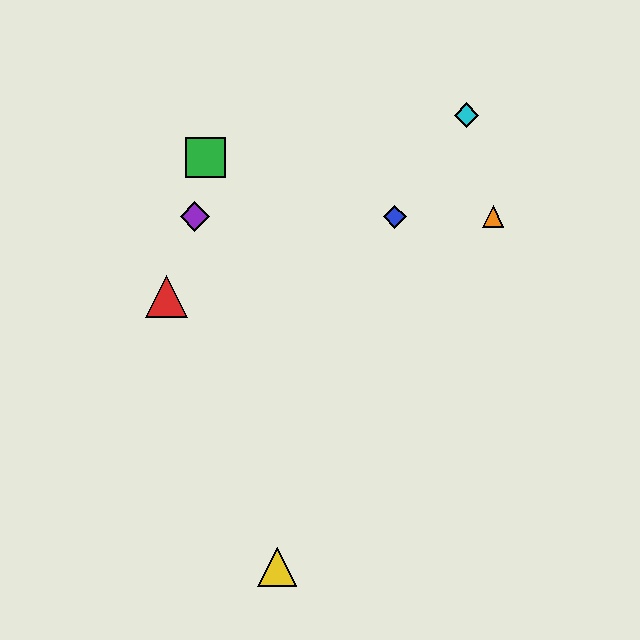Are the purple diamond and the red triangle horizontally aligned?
No, the purple diamond is at y≈217 and the red triangle is at y≈296.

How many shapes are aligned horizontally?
3 shapes (the blue diamond, the purple diamond, the orange triangle) are aligned horizontally.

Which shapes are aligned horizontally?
The blue diamond, the purple diamond, the orange triangle are aligned horizontally.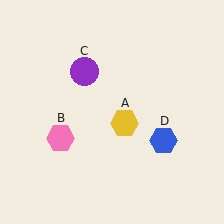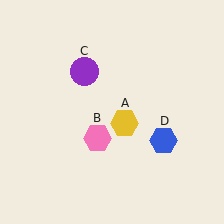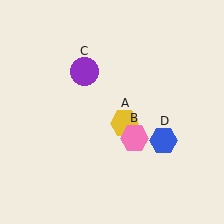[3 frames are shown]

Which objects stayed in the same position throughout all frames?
Yellow hexagon (object A) and purple circle (object C) and blue hexagon (object D) remained stationary.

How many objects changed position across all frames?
1 object changed position: pink hexagon (object B).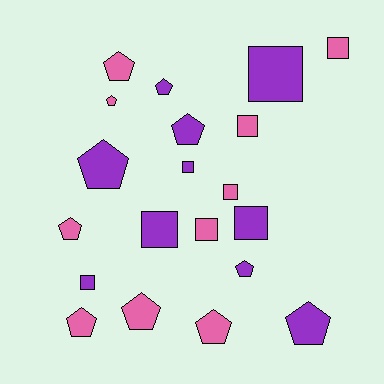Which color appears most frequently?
Pink, with 10 objects.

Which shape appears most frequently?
Pentagon, with 11 objects.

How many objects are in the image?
There are 20 objects.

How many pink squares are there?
There are 4 pink squares.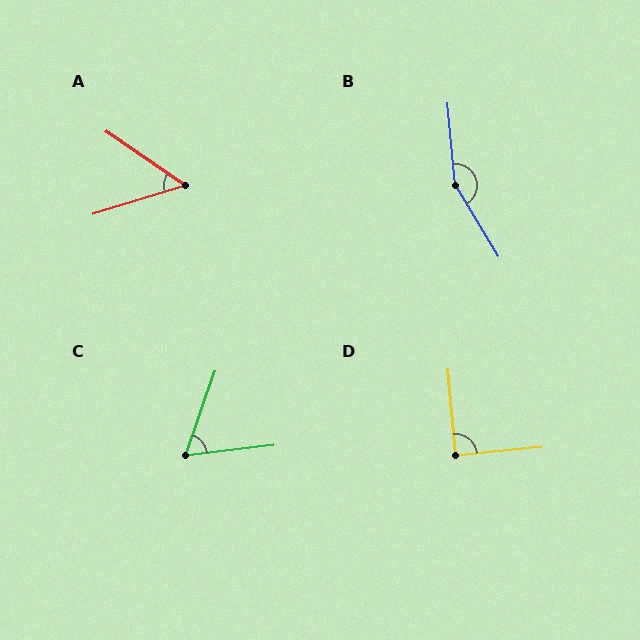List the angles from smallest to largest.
A (51°), C (64°), D (89°), B (154°).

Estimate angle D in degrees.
Approximately 89 degrees.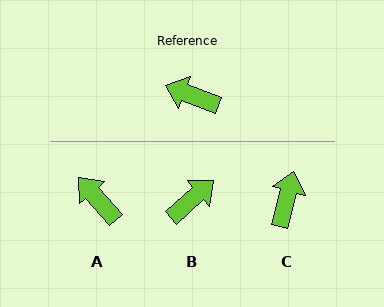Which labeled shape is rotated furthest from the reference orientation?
B, about 118 degrees away.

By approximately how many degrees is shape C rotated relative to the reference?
Approximately 84 degrees clockwise.